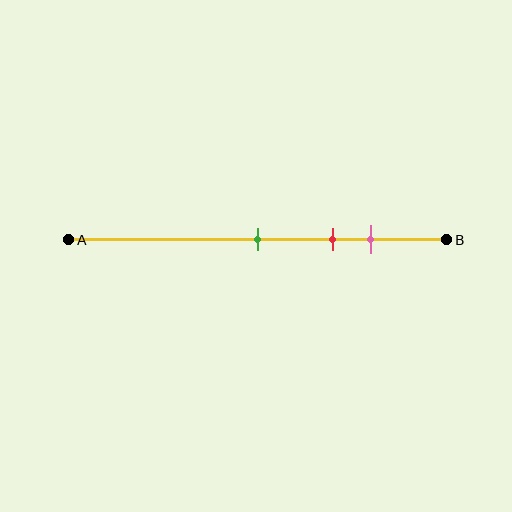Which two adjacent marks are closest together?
The red and pink marks are the closest adjacent pair.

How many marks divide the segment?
There are 3 marks dividing the segment.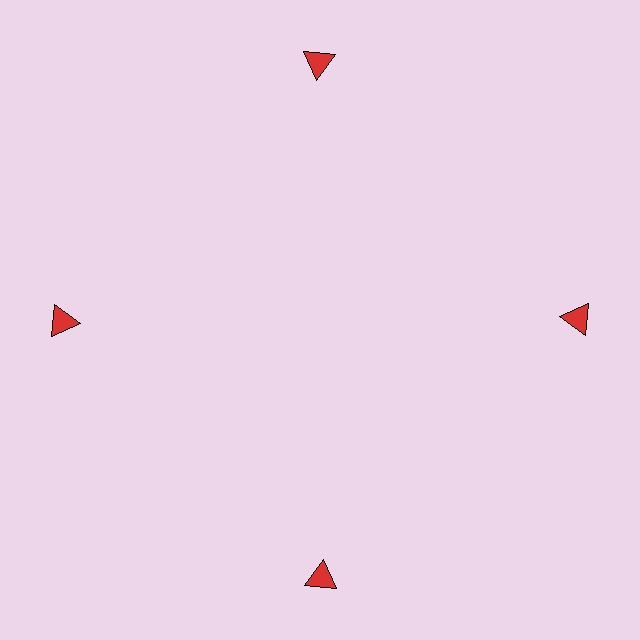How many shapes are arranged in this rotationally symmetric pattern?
There are 4 shapes, arranged in 4 groups of 1.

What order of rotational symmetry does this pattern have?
This pattern has 4-fold rotational symmetry.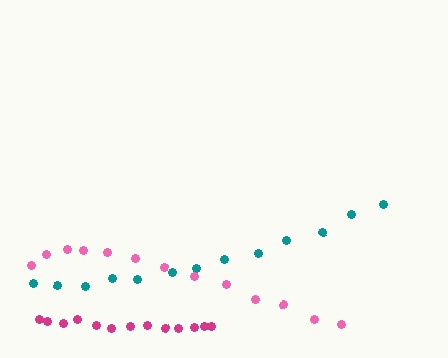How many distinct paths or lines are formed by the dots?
There are 3 distinct paths.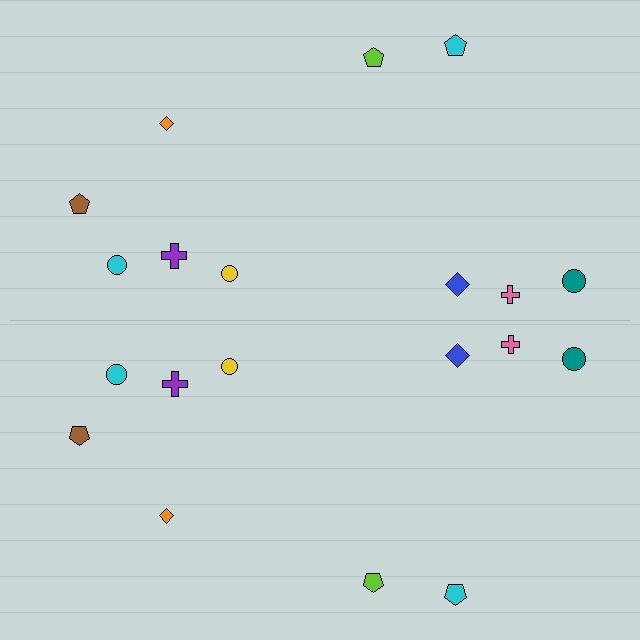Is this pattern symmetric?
Yes, this pattern has bilateral (reflection) symmetry.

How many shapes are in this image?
There are 20 shapes in this image.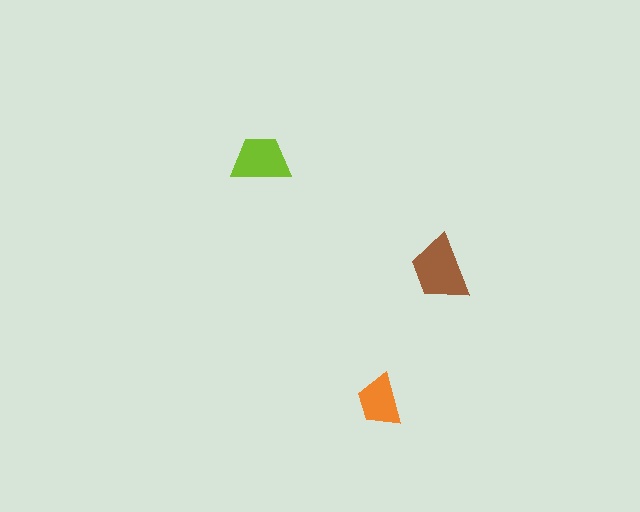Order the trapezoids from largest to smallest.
the brown one, the lime one, the orange one.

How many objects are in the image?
There are 3 objects in the image.